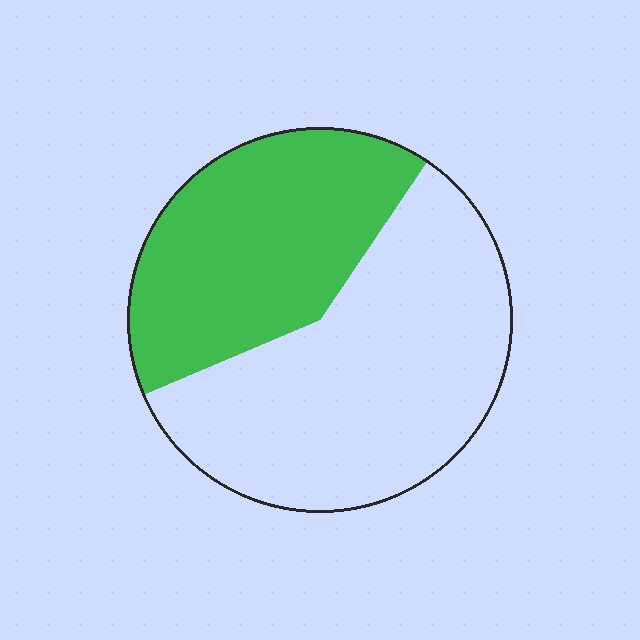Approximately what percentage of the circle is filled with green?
Approximately 40%.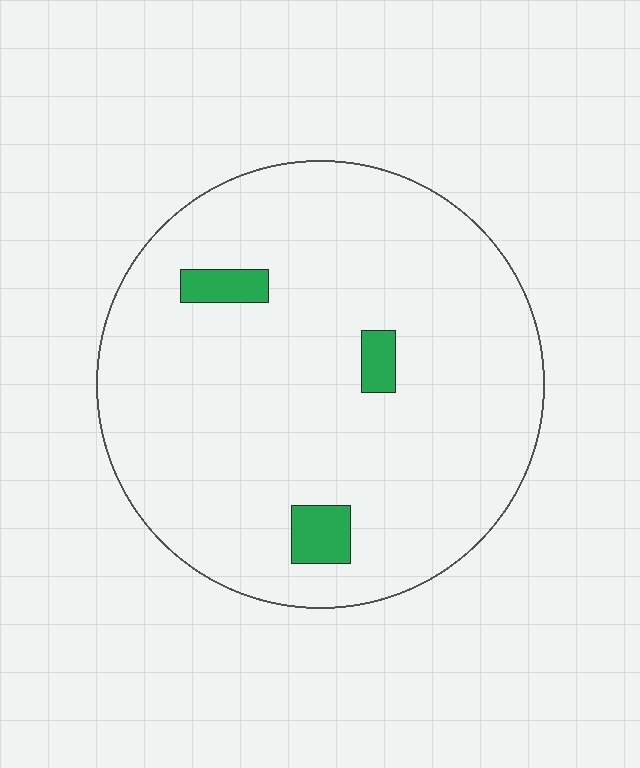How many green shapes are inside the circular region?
3.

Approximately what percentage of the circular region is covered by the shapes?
Approximately 5%.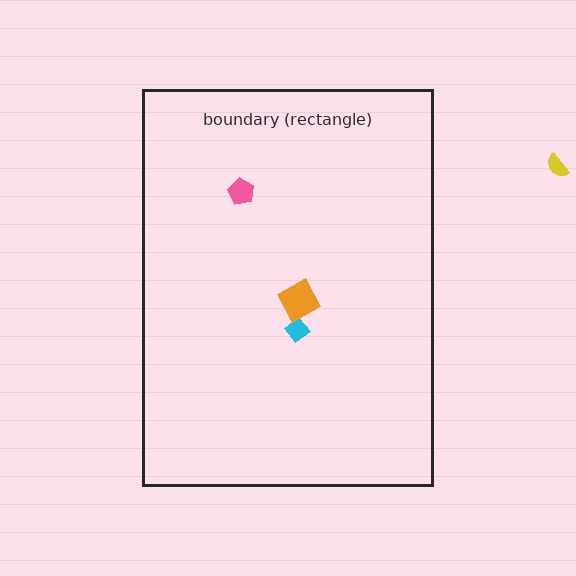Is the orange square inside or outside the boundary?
Inside.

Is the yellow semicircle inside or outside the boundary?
Outside.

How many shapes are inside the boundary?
3 inside, 1 outside.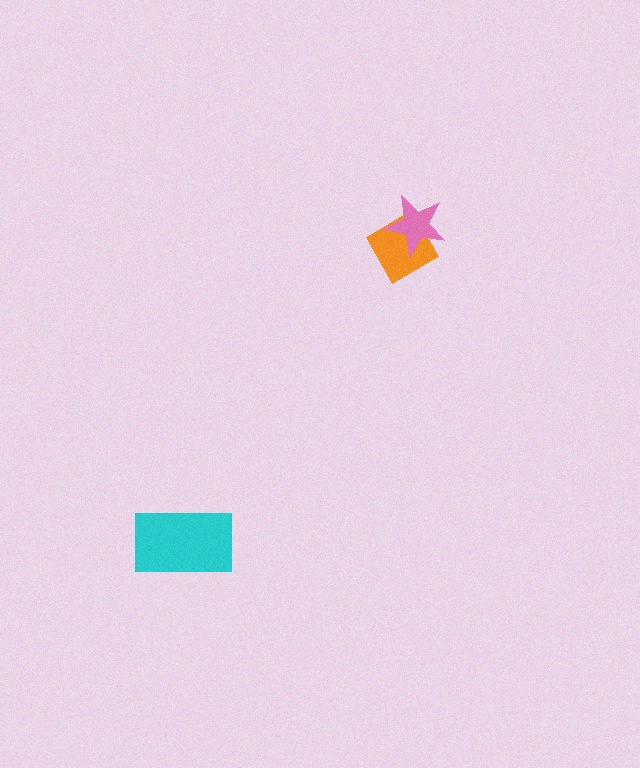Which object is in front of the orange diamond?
The pink star is in front of the orange diamond.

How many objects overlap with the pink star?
1 object overlaps with the pink star.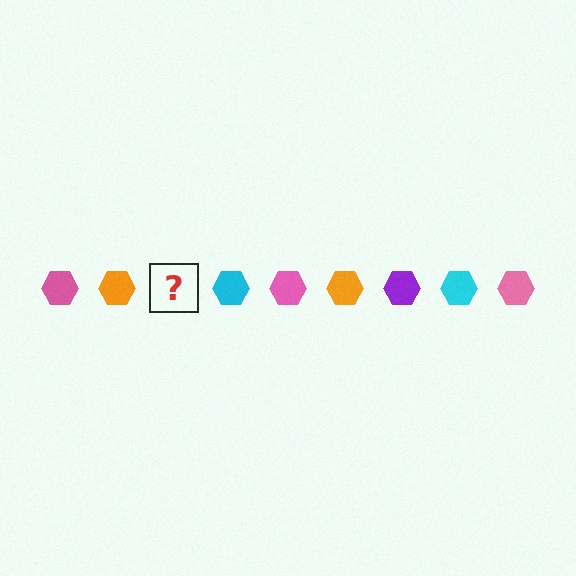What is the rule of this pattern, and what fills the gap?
The rule is that the pattern cycles through pink, orange, purple, cyan hexagons. The gap should be filled with a purple hexagon.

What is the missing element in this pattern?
The missing element is a purple hexagon.